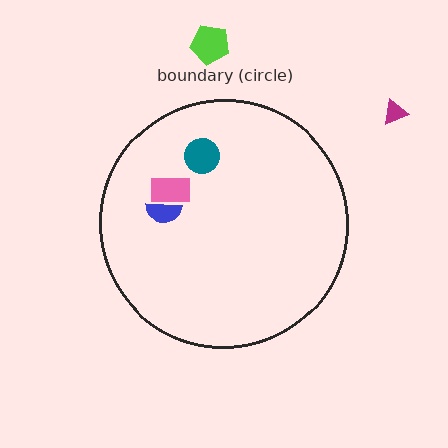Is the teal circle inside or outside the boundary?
Inside.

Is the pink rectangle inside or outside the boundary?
Inside.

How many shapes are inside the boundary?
3 inside, 2 outside.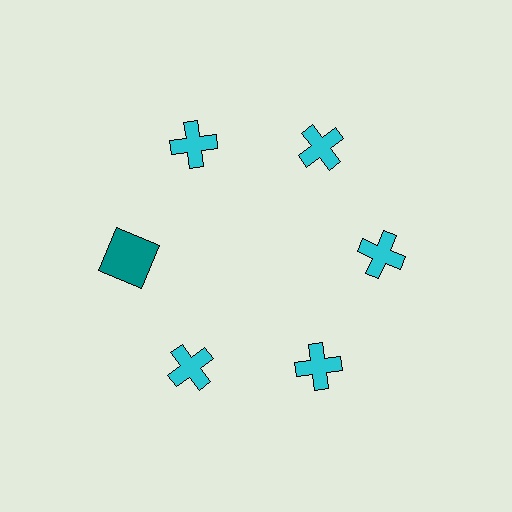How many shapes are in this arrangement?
There are 6 shapes arranged in a ring pattern.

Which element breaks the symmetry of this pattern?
The teal square at roughly the 9 o'clock position breaks the symmetry. All other shapes are cyan crosses.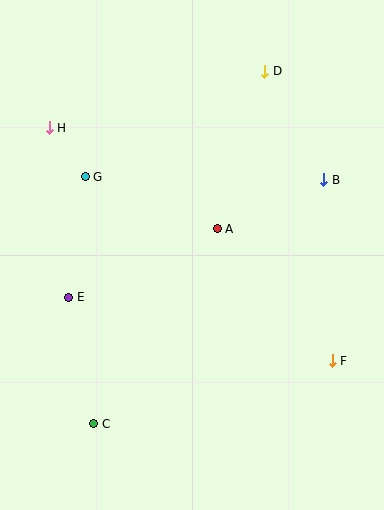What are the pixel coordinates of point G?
Point G is at (85, 177).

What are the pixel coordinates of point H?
Point H is at (49, 128).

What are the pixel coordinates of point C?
Point C is at (94, 424).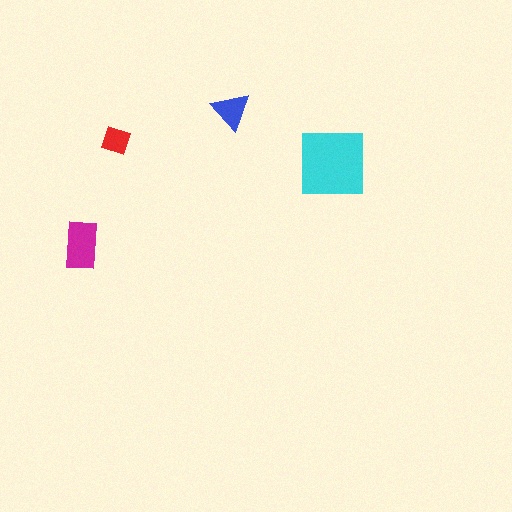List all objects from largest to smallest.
The cyan square, the magenta rectangle, the blue triangle, the red diamond.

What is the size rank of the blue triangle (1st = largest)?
3rd.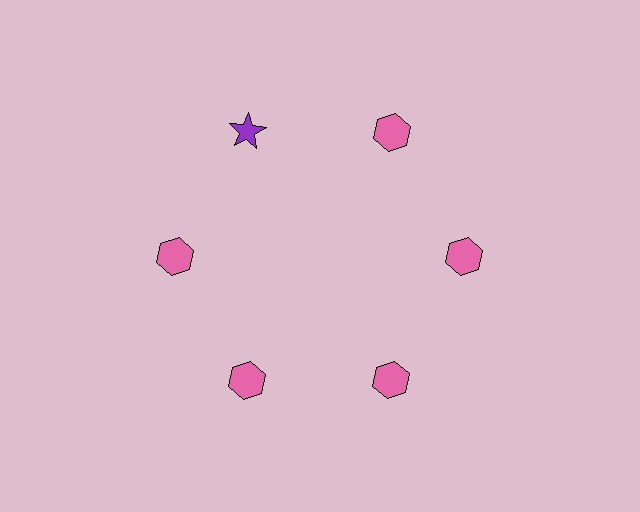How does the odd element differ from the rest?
It differs in both color (purple instead of pink) and shape (star instead of hexagon).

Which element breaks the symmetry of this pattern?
The purple star at roughly the 11 o'clock position breaks the symmetry. All other shapes are pink hexagons.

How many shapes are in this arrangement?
There are 6 shapes arranged in a ring pattern.